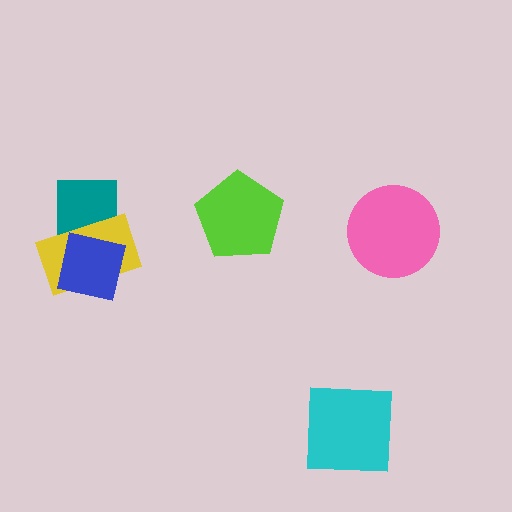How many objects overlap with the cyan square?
0 objects overlap with the cyan square.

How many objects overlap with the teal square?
1 object overlaps with the teal square.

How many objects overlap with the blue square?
1 object overlaps with the blue square.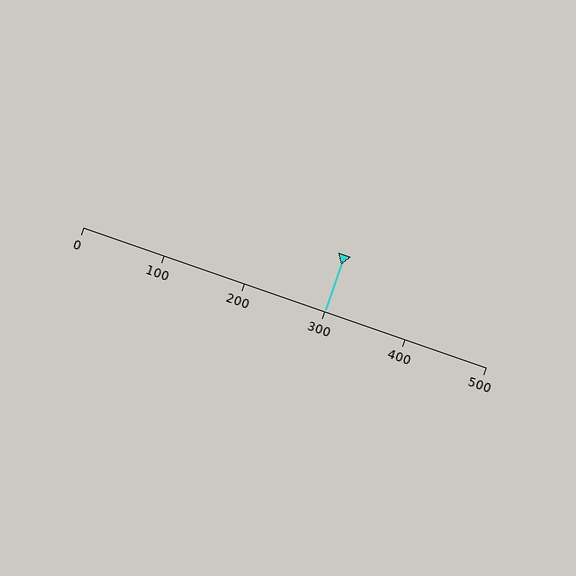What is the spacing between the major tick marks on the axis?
The major ticks are spaced 100 apart.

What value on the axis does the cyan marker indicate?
The marker indicates approximately 300.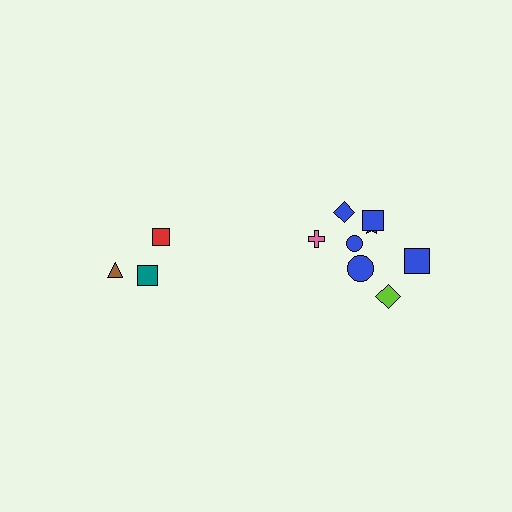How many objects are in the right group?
There are 8 objects.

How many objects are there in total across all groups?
There are 11 objects.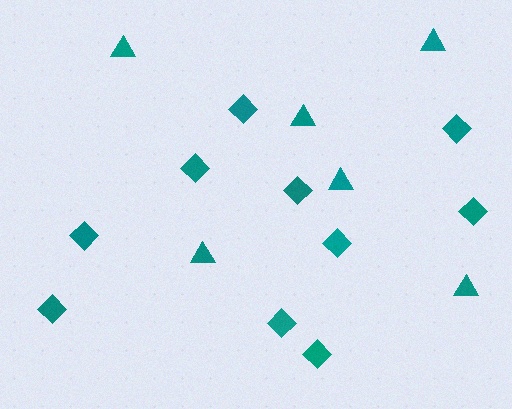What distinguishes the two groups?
There are 2 groups: one group of diamonds (10) and one group of triangles (6).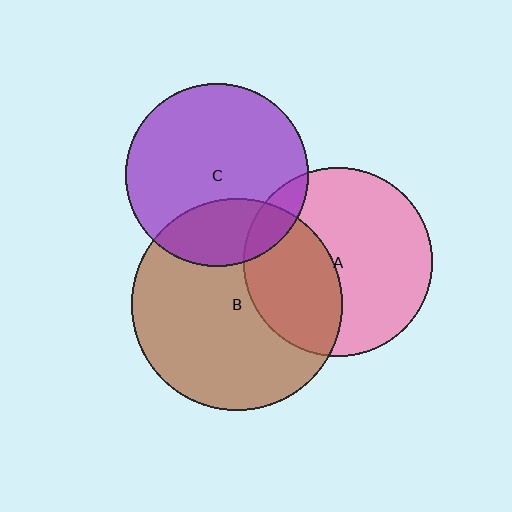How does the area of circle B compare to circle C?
Approximately 1.3 times.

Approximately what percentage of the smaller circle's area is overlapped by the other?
Approximately 40%.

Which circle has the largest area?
Circle B (brown).